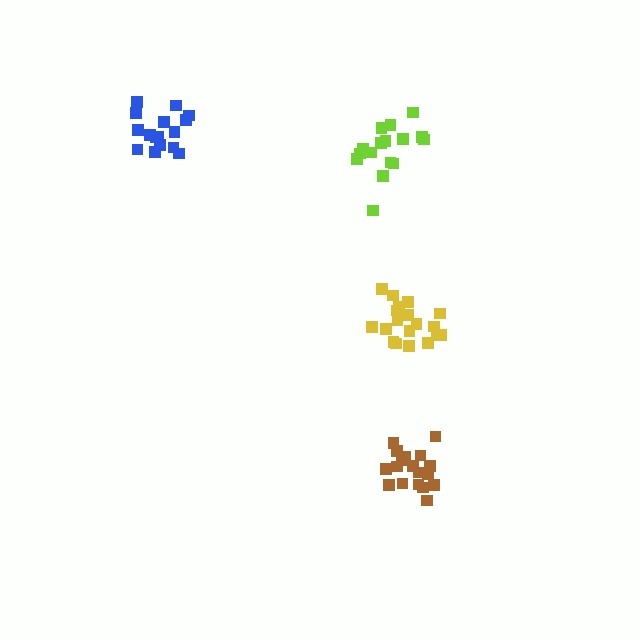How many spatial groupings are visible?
There are 4 spatial groupings.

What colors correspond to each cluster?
The clusters are colored: lime, blue, brown, yellow.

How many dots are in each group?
Group 1: 16 dots, Group 2: 16 dots, Group 3: 18 dots, Group 4: 20 dots (70 total).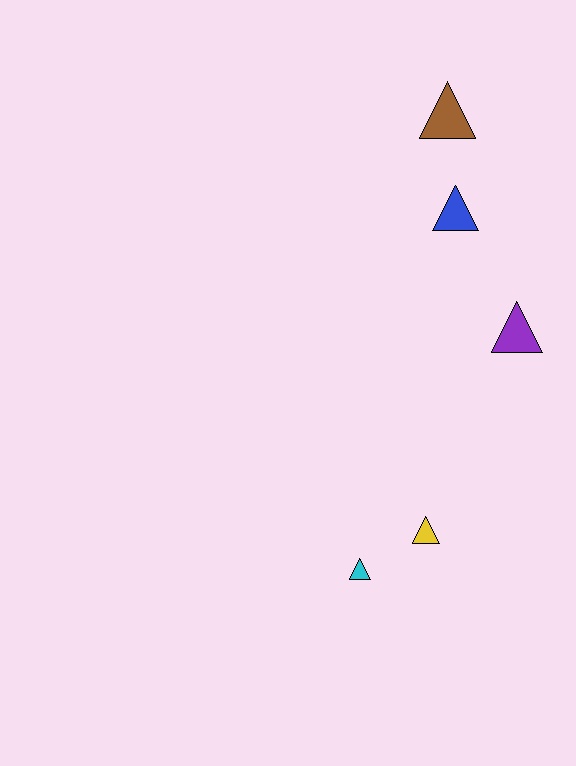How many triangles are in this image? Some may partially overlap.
There are 5 triangles.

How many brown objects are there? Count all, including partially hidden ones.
There is 1 brown object.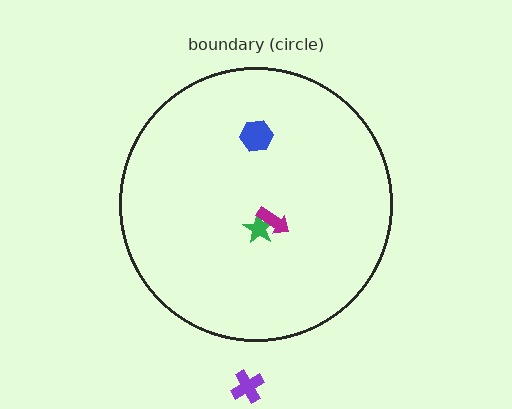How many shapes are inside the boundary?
3 inside, 1 outside.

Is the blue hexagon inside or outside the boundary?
Inside.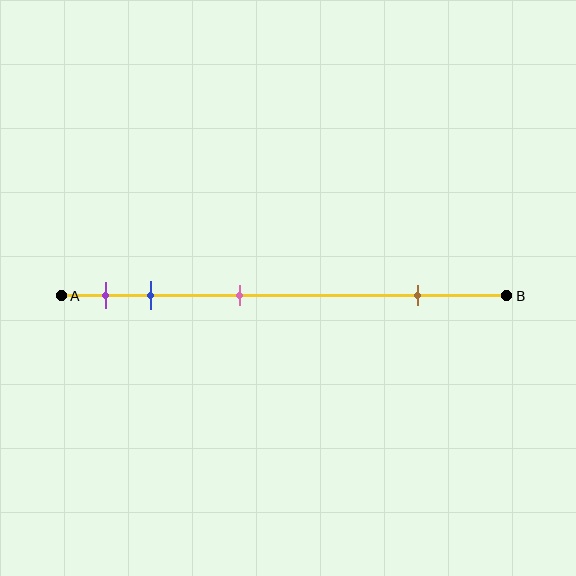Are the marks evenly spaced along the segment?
No, the marks are not evenly spaced.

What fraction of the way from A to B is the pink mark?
The pink mark is approximately 40% (0.4) of the way from A to B.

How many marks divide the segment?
There are 4 marks dividing the segment.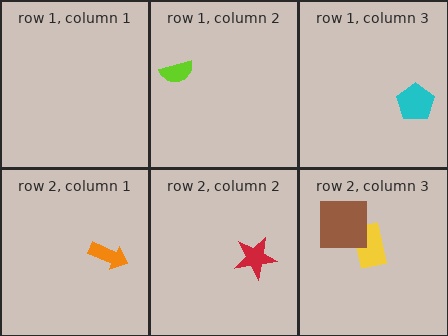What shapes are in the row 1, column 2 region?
The lime semicircle.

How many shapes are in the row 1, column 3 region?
1.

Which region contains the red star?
The row 2, column 2 region.